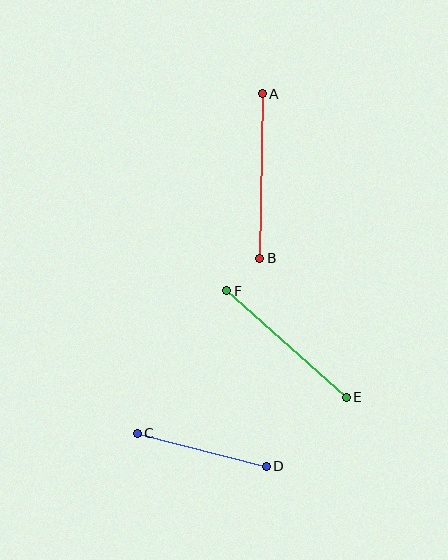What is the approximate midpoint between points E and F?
The midpoint is at approximately (287, 344) pixels.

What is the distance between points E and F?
The distance is approximately 160 pixels.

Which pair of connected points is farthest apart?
Points A and B are farthest apart.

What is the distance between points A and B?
The distance is approximately 165 pixels.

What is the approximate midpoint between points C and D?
The midpoint is at approximately (202, 450) pixels.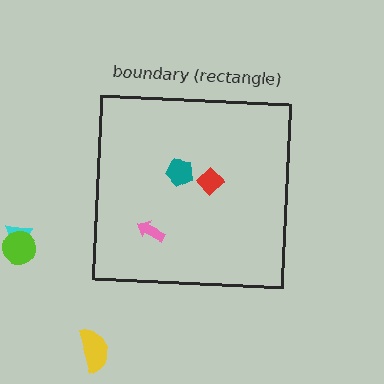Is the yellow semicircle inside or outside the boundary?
Outside.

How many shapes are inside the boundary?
3 inside, 3 outside.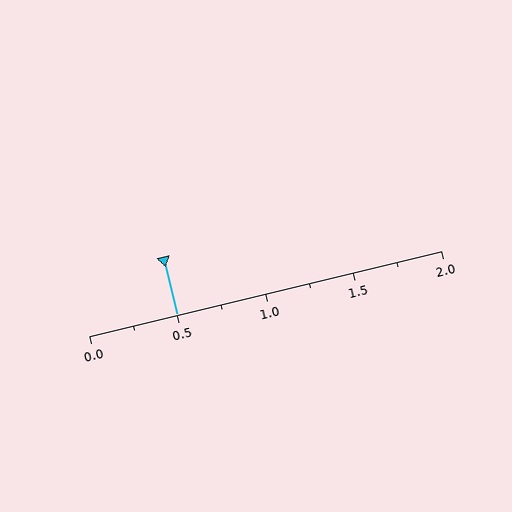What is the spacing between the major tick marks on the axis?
The major ticks are spaced 0.5 apart.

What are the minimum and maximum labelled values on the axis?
The axis runs from 0.0 to 2.0.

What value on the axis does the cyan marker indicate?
The marker indicates approximately 0.5.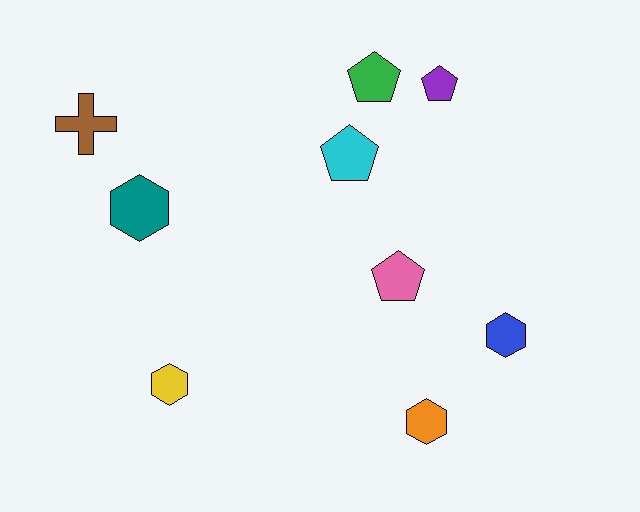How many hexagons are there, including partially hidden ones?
There are 4 hexagons.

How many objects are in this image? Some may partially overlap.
There are 9 objects.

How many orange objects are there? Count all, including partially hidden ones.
There is 1 orange object.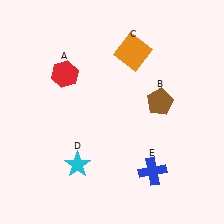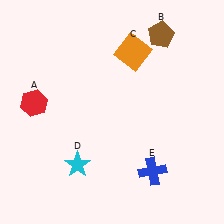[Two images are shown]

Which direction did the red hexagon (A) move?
The red hexagon (A) moved left.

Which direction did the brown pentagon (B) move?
The brown pentagon (B) moved up.